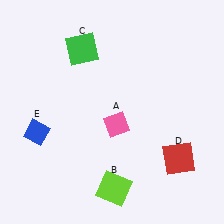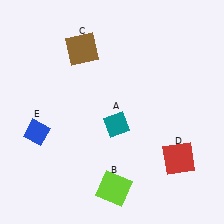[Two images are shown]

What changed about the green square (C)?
In Image 1, C is green. In Image 2, it changed to brown.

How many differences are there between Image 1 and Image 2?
There are 2 differences between the two images.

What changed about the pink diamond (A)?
In Image 1, A is pink. In Image 2, it changed to teal.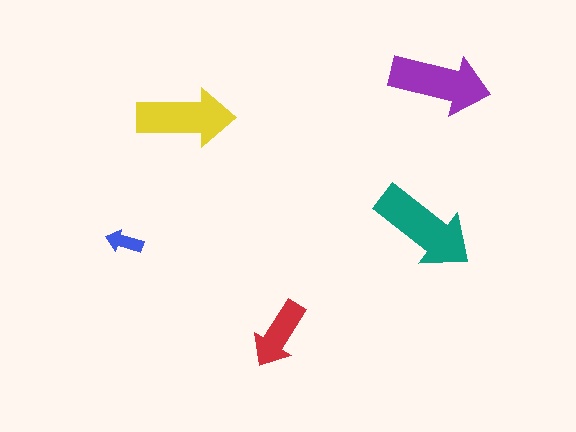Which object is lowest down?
The red arrow is bottommost.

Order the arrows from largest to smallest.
the teal one, the purple one, the yellow one, the red one, the blue one.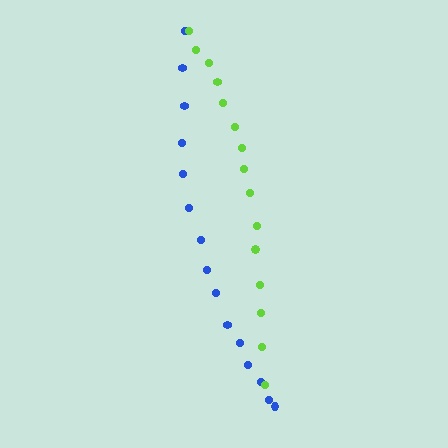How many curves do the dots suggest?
There are 2 distinct paths.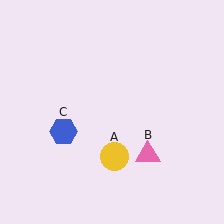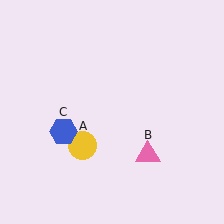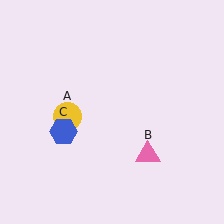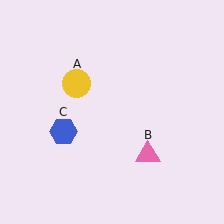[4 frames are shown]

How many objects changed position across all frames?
1 object changed position: yellow circle (object A).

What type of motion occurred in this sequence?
The yellow circle (object A) rotated clockwise around the center of the scene.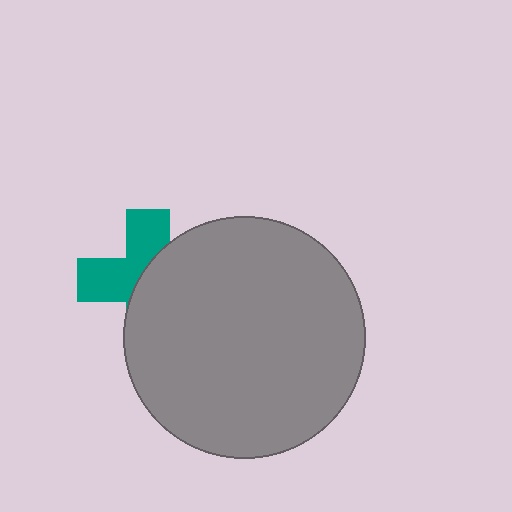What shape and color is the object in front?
The object in front is a gray circle.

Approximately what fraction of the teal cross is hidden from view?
Roughly 56% of the teal cross is hidden behind the gray circle.